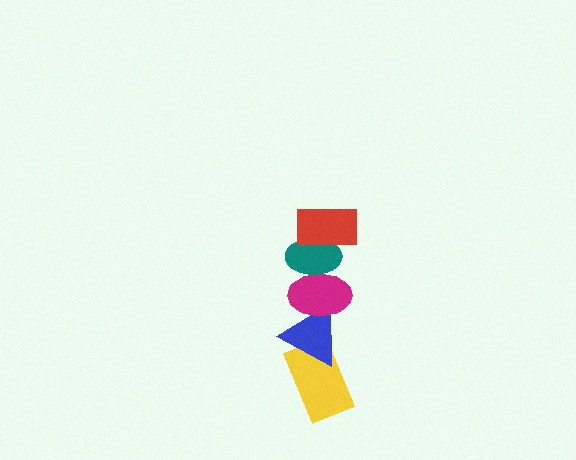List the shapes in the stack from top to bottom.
From top to bottom: the red rectangle, the teal ellipse, the magenta ellipse, the blue triangle, the yellow rectangle.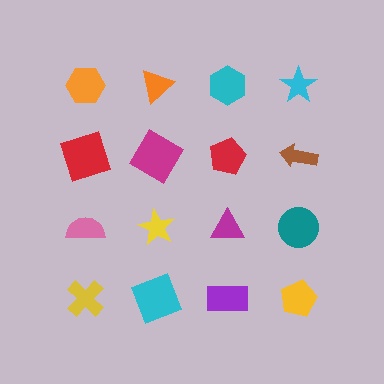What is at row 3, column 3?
A magenta triangle.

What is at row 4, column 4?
A yellow pentagon.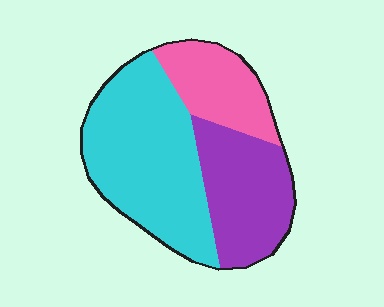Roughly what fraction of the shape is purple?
Purple takes up between a quarter and a half of the shape.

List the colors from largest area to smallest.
From largest to smallest: cyan, purple, pink.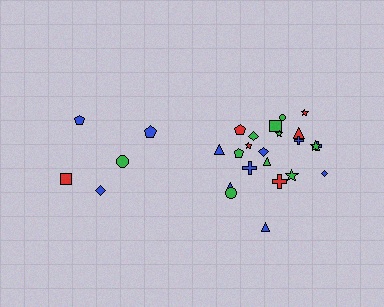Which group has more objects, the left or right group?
The right group.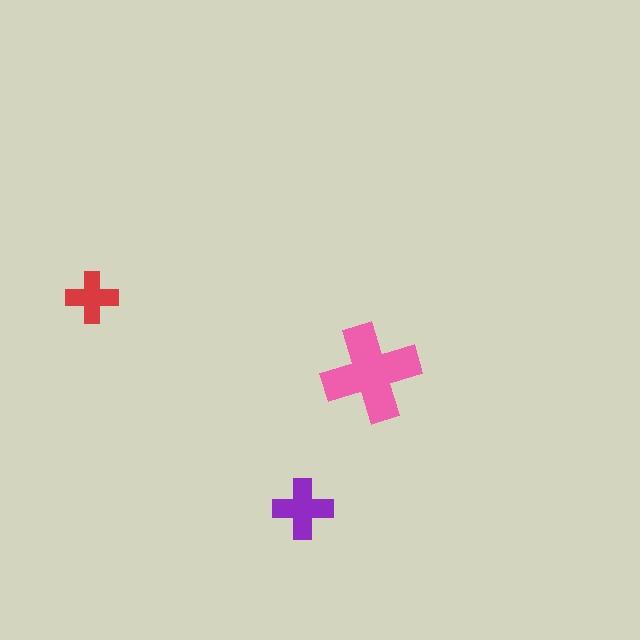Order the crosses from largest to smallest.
the pink one, the purple one, the red one.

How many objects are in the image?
There are 3 objects in the image.